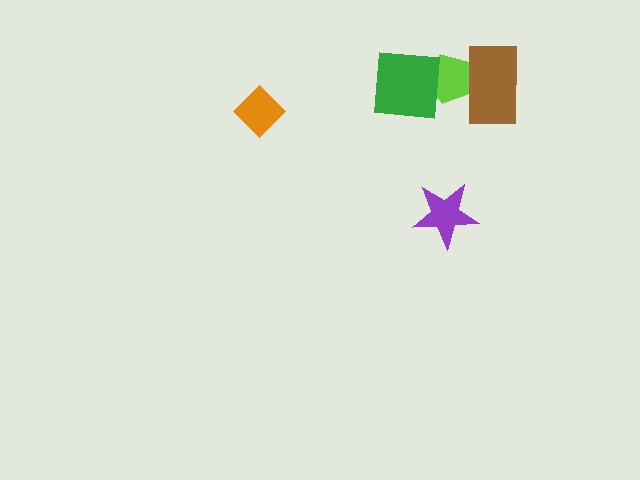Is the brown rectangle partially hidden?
No, no other shape covers it.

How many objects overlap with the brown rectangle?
1 object overlaps with the brown rectangle.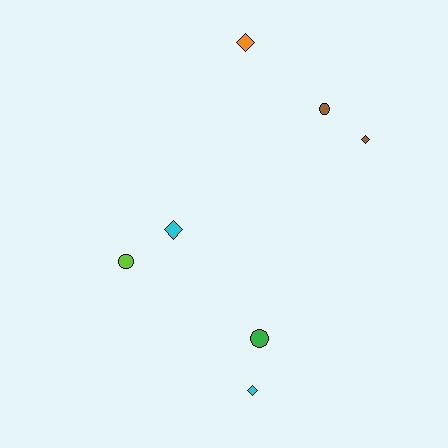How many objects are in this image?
There are 7 objects.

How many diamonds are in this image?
There are 4 diamonds.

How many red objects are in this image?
There are no red objects.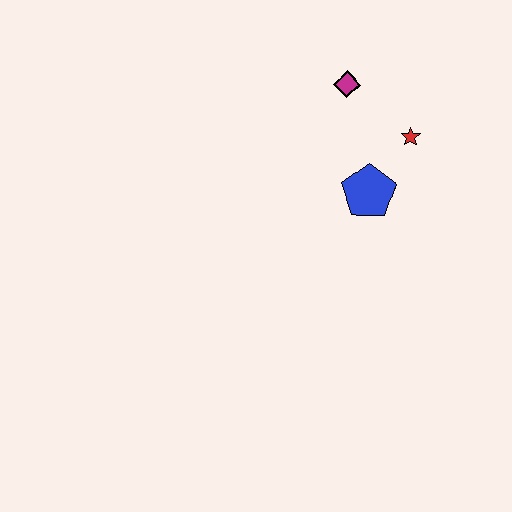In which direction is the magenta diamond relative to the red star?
The magenta diamond is to the left of the red star.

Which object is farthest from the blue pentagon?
The magenta diamond is farthest from the blue pentagon.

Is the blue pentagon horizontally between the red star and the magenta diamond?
Yes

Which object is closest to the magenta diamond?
The red star is closest to the magenta diamond.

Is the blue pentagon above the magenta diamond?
No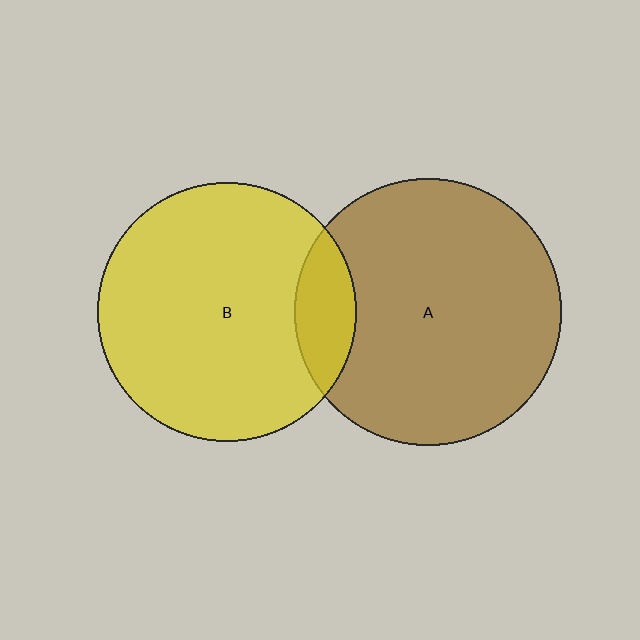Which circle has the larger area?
Circle A (brown).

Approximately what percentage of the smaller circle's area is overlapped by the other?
Approximately 15%.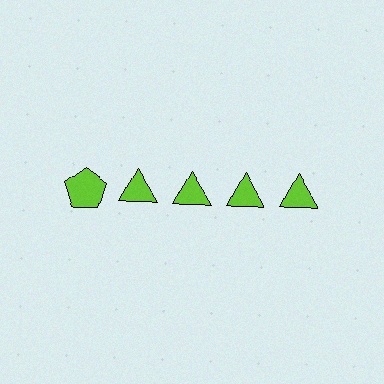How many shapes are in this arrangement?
There are 5 shapes arranged in a grid pattern.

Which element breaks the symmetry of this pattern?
The lime pentagon in the top row, leftmost column breaks the symmetry. All other shapes are lime triangles.